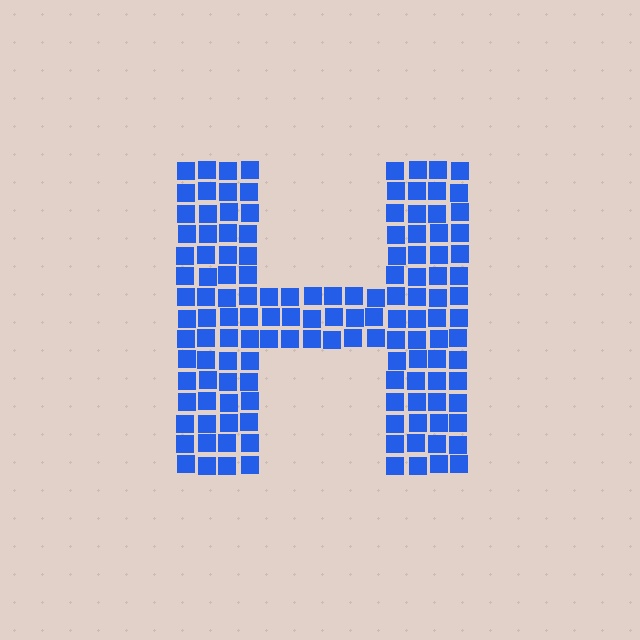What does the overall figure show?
The overall figure shows the letter H.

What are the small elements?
The small elements are squares.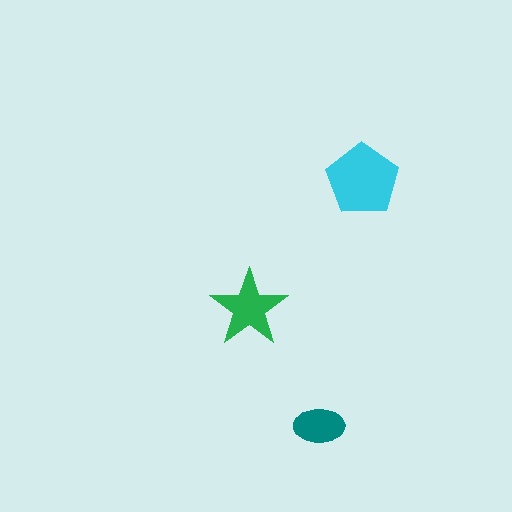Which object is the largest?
The cyan pentagon.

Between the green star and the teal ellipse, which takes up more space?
The green star.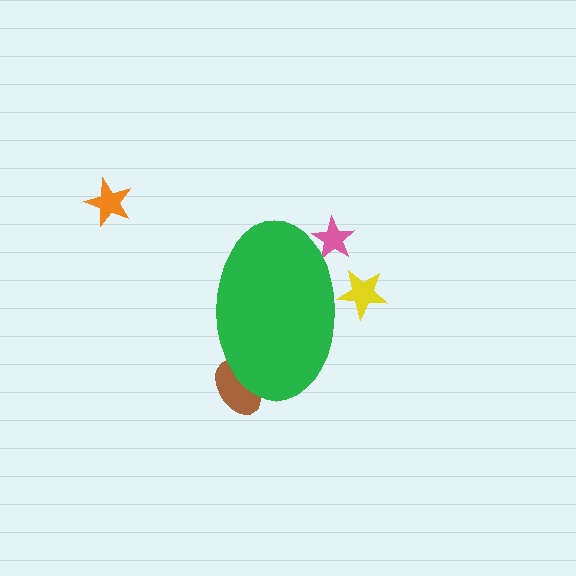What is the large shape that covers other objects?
A green ellipse.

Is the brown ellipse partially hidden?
Yes, the brown ellipse is partially hidden behind the green ellipse.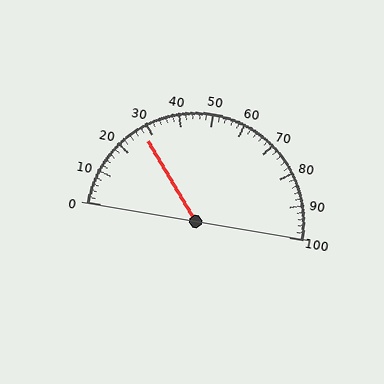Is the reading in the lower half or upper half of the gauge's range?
The reading is in the lower half of the range (0 to 100).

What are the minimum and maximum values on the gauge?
The gauge ranges from 0 to 100.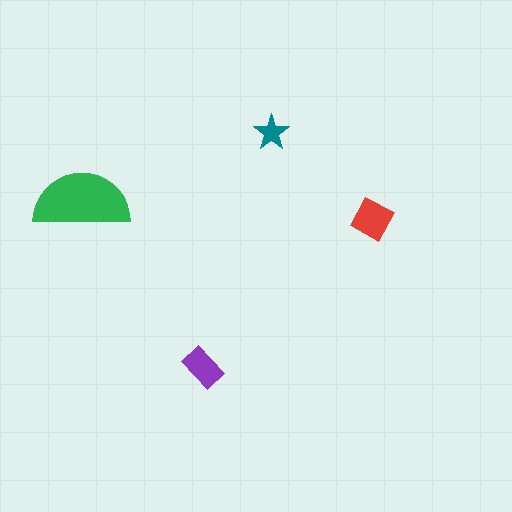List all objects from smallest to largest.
The teal star, the purple rectangle, the red diamond, the green semicircle.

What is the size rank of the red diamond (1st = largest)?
2nd.